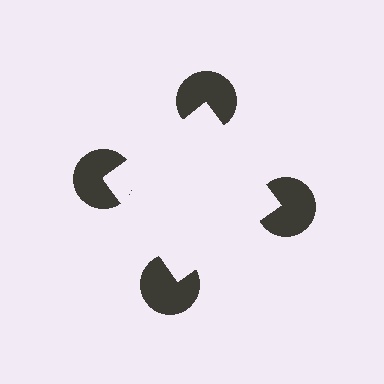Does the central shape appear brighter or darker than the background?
It typically appears slightly brighter than the background, even though no actual brightness change is drawn.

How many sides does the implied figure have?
4 sides.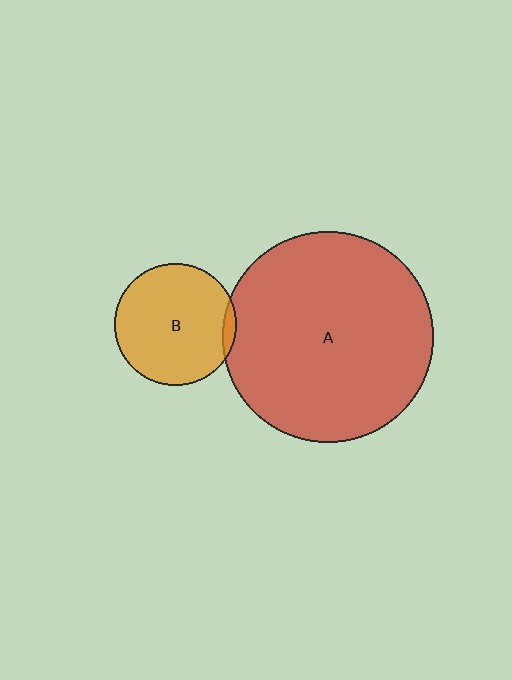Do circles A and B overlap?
Yes.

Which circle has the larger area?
Circle A (red).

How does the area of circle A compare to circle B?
Approximately 3.0 times.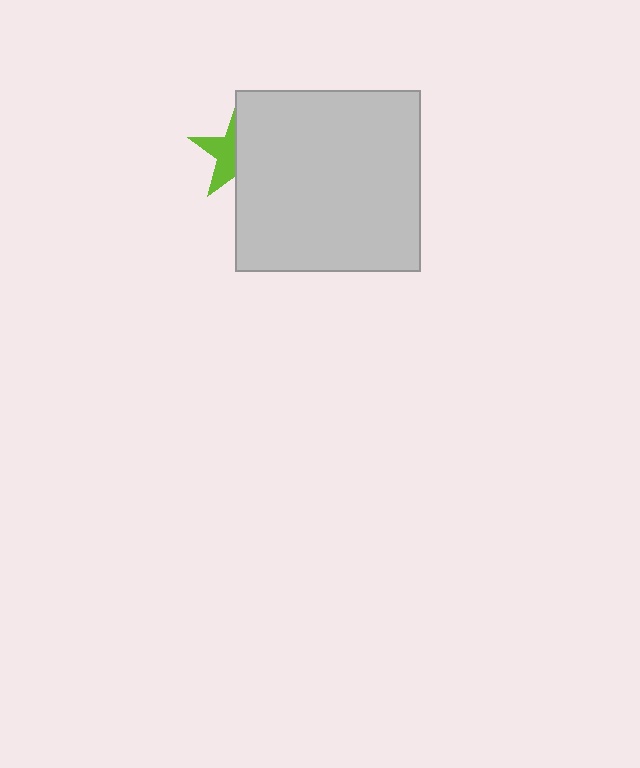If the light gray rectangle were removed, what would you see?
You would see the complete lime star.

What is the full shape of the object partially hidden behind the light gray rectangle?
The partially hidden object is a lime star.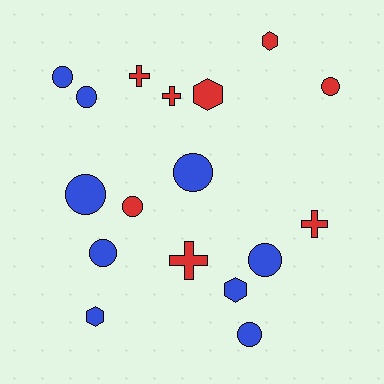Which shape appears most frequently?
Circle, with 9 objects.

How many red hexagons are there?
There are 2 red hexagons.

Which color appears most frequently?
Blue, with 9 objects.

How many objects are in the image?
There are 17 objects.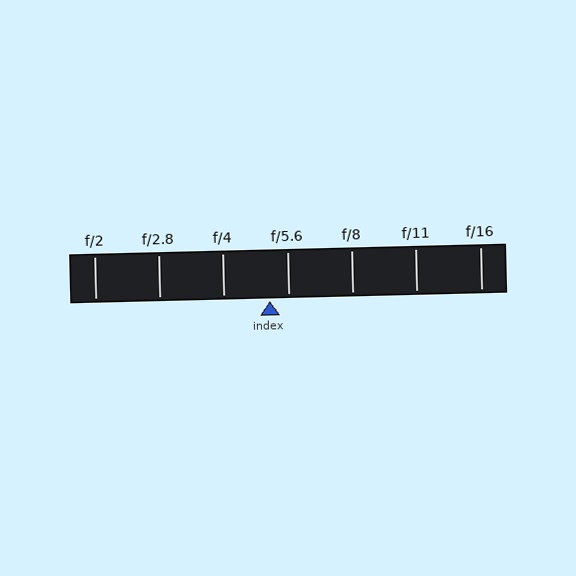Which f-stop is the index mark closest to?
The index mark is closest to f/5.6.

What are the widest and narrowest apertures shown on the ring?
The widest aperture shown is f/2 and the narrowest is f/16.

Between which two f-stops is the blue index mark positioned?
The index mark is between f/4 and f/5.6.